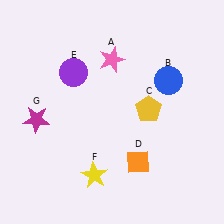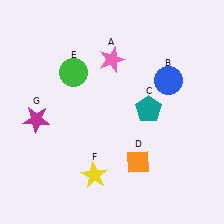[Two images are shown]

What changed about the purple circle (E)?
In Image 1, E is purple. In Image 2, it changed to green.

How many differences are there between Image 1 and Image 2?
There are 2 differences between the two images.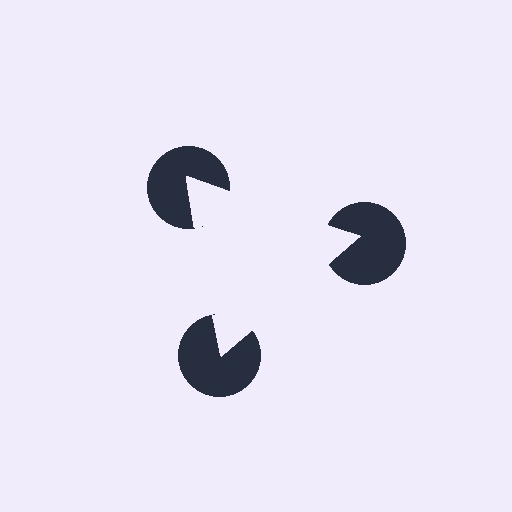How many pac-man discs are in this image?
There are 3 — one at each vertex of the illusory triangle.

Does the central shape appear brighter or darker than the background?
It typically appears slightly brighter than the background, even though no actual brightness change is drawn.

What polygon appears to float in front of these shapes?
An illusory triangle — its edges are inferred from the aligned wedge cuts in the pac-man discs, not physically drawn.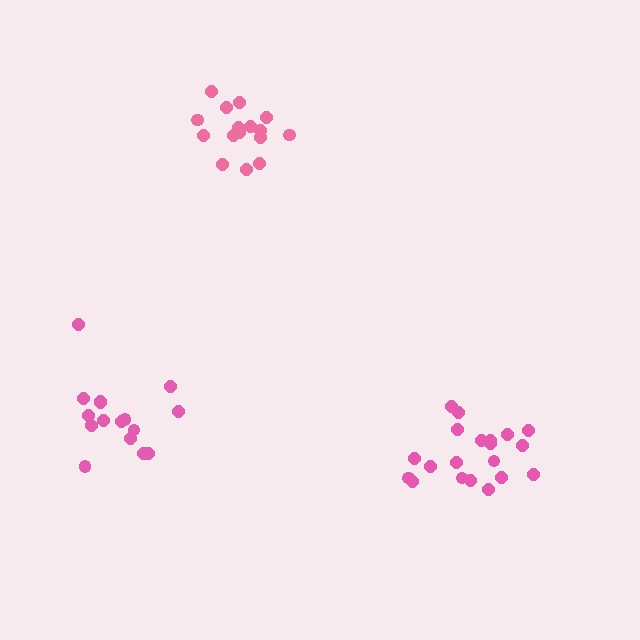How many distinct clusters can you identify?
There are 3 distinct clusters.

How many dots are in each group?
Group 1: 20 dots, Group 2: 16 dots, Group 3: 16 dots (52 total).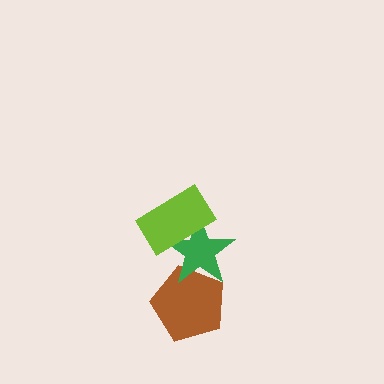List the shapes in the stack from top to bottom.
From top to bottom: the lime rectangle, the green star, the brown pentagon.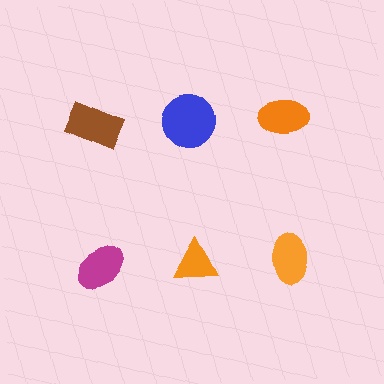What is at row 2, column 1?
A magenta ellipse.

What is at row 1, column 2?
A blue circle.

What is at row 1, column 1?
A brown rectangle.